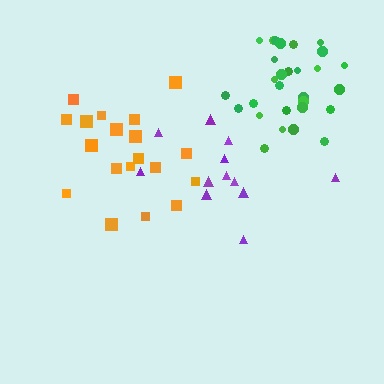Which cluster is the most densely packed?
Green.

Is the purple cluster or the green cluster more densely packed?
Green.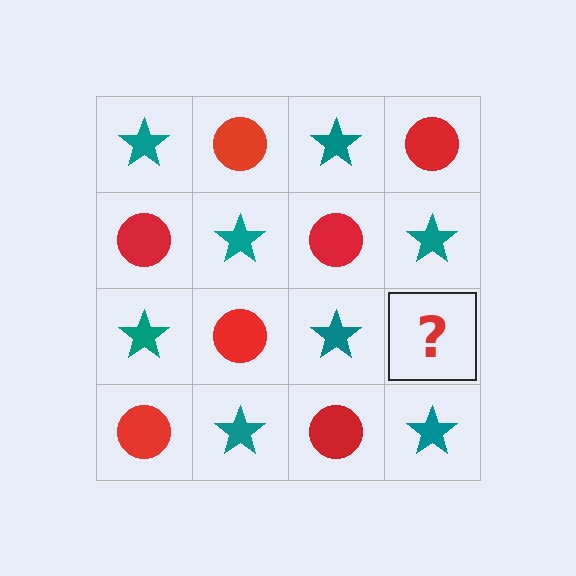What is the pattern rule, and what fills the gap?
The rule is that it alternates teal star and red circle in a checkerboard pattern. The gap should be filled with a red circle.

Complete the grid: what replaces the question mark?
The question mark should be replaced with a red circle.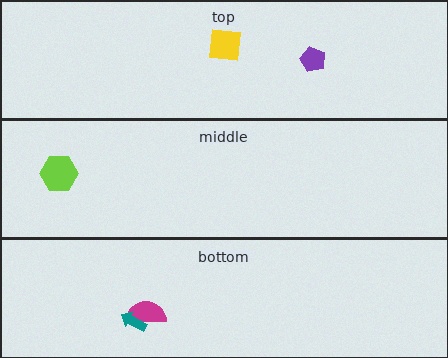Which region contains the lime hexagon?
The middle region.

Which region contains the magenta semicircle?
The bottom region.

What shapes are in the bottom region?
The magenta semicircle, the teal arrow.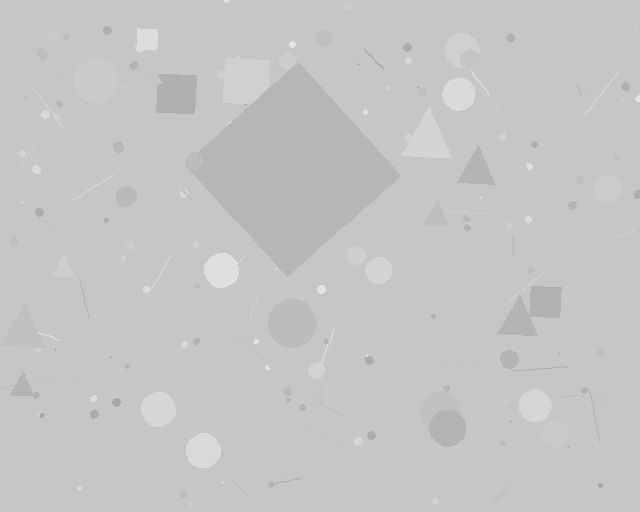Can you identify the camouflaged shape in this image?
The camouflaged shape is a diamond.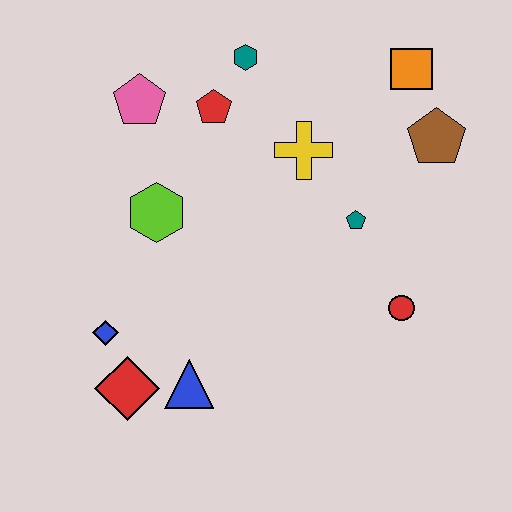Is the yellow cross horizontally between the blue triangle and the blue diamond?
No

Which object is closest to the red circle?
The teal pentagon is closest to the red circle.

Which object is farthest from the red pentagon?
The red diamond is farthest from the red pentagon.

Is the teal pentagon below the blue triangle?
No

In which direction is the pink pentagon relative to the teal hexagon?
The pink pentagon is to the left of the teal hexagon.